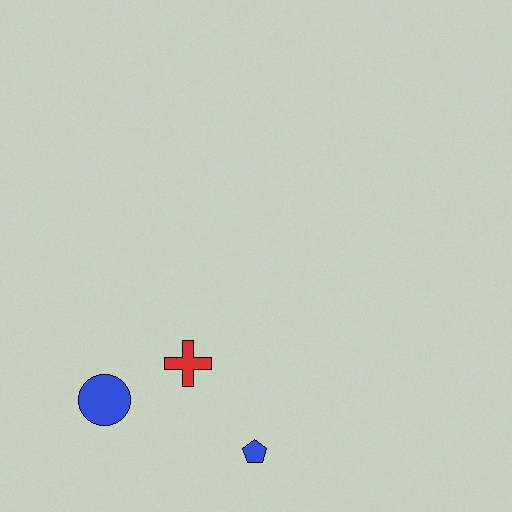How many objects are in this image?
There are 3 objects.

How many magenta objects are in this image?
There are no magenta objects.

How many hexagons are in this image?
There are no hexagons.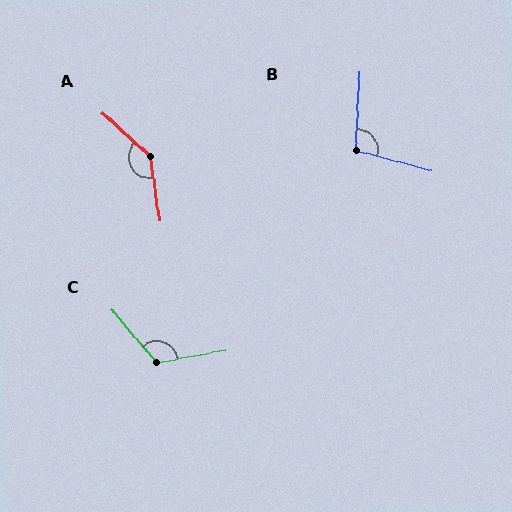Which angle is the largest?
A, at approximately 141 degrees.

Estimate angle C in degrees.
Approximately 120 degrees.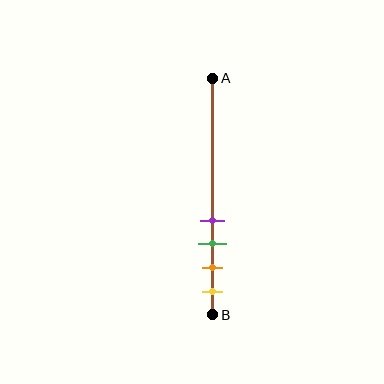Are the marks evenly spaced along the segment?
Yes, the marks are approximately evenly spaced.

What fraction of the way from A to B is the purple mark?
The purple mark is approximately 60% (0.6) of the way from A to B.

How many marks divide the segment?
There are 4 marks dividing the segment.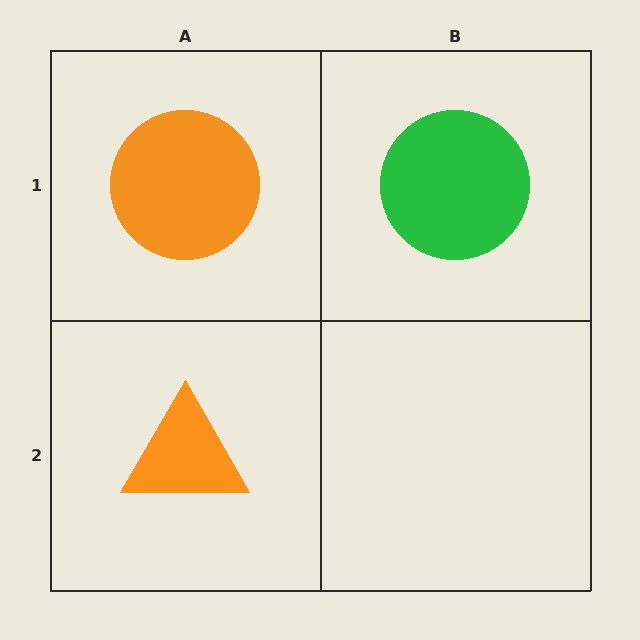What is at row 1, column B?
A green circle.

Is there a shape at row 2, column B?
No, that cell is empty.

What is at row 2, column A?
An orange triangle.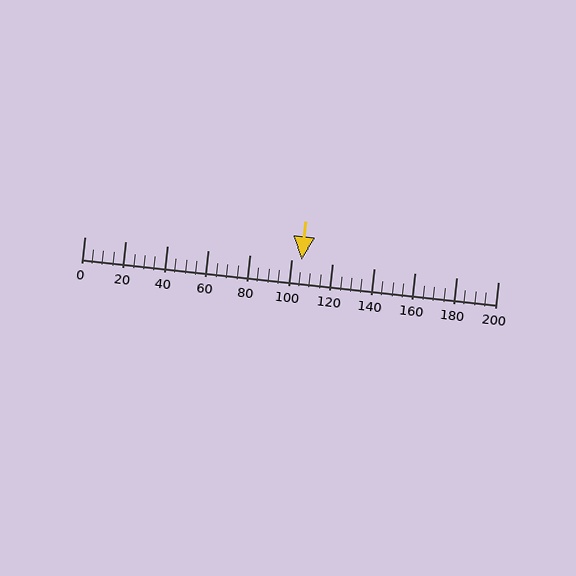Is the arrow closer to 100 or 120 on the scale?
The arrow is closer to 100.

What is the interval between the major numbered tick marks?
The major tick marks are spaced 20 units apart.